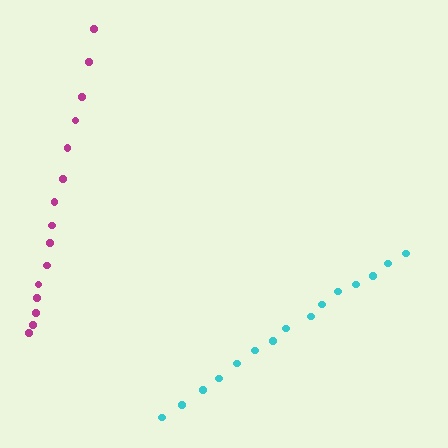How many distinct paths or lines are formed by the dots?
There are 2 distinct paths.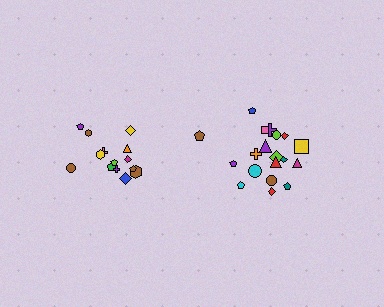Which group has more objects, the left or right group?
The right group.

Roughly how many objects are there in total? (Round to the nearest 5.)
Roughly 35 objects in total.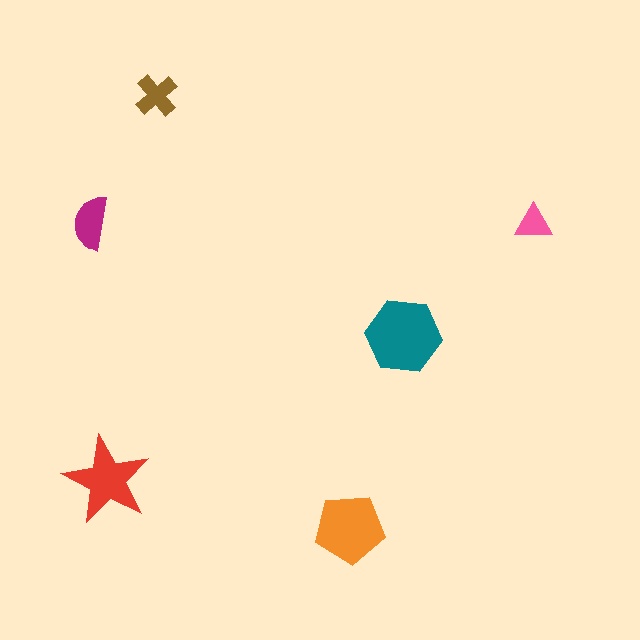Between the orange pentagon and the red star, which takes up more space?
The orange pentagon.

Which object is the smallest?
The pink triangle.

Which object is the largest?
The teal hexagon.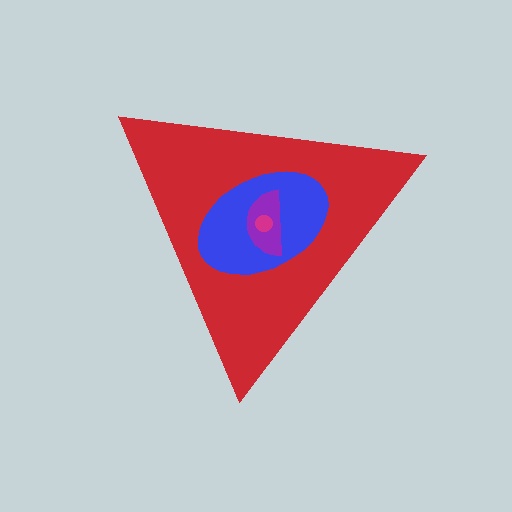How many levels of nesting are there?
4.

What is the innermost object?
The magenta circle.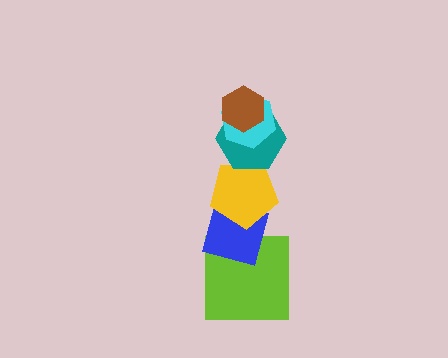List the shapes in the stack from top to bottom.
From top to bottom: the brown hexagon, the cyan hexagon, the teal hexagon, the yellow pentagon, the blue square, the lime square.